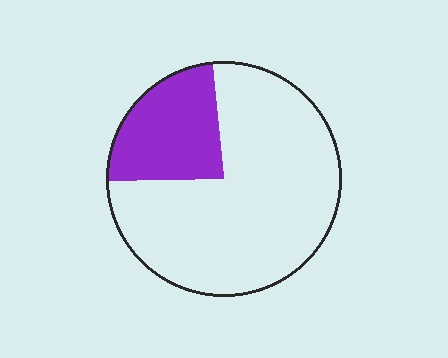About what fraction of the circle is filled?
About one quarter (1/4).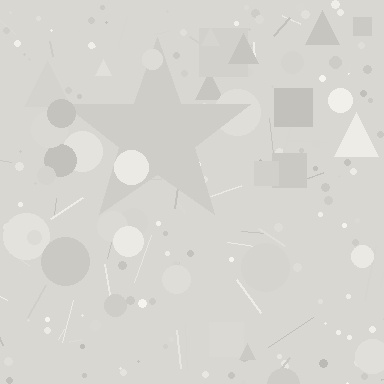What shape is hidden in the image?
A star is hidden in the image.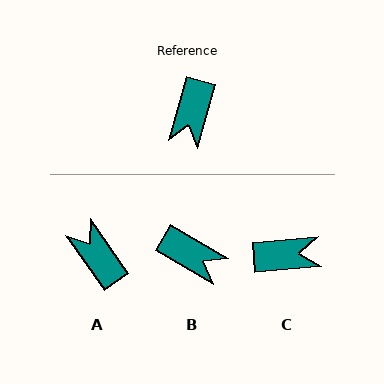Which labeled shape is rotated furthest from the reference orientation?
A, about 130 degrees away.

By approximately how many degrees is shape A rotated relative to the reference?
Approximately 130 degrees clockwise.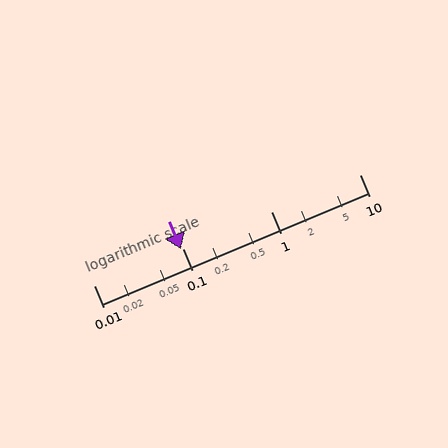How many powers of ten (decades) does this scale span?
The scale spans 3 decades, from 0.01 to 10.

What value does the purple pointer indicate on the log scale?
The pointer indicates approximately 0.096.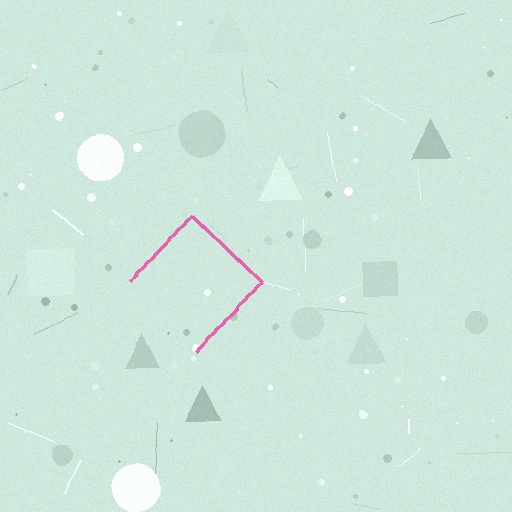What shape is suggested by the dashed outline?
The dashed outline suggests a diamond.